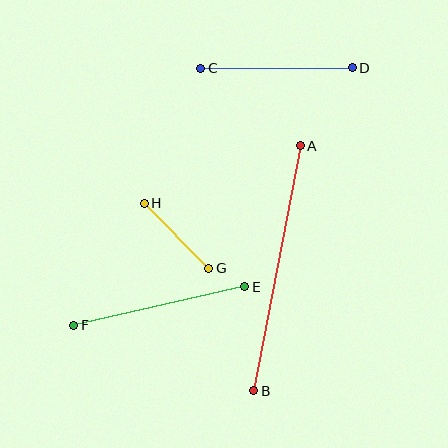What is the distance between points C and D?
The distance is approximately 151 pixels.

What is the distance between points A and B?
The distance is approximately 250 pixels.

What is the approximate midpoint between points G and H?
The midpoint is at approximately (176, 236) pixels.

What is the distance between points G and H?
The distance is approximately 92 pixels.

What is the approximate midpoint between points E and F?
The midpoint is at approximately (159, 306) pixels.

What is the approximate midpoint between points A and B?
The midpoint is at approximately (277, 268) pixels.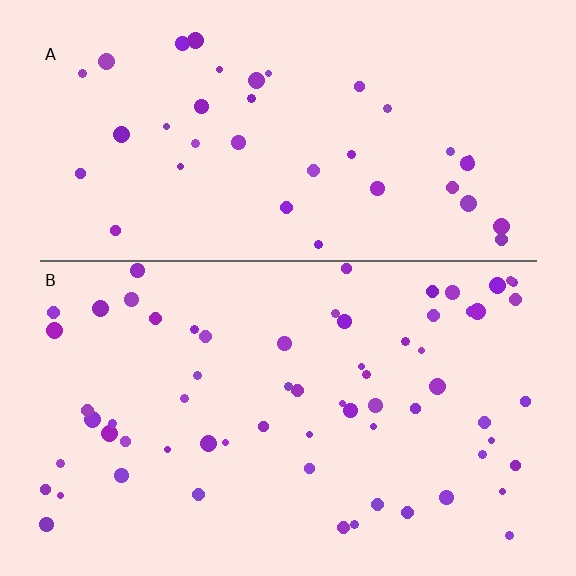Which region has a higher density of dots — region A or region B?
B (the bottom).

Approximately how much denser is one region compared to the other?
Approximately 1.7× — region B over region A.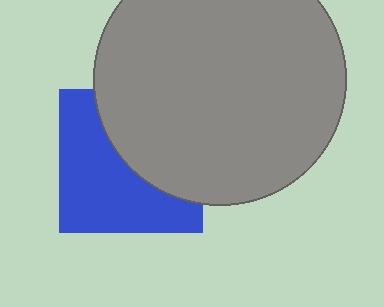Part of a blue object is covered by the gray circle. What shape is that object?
It is a square.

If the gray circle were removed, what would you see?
You would see the complete blue square.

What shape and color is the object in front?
The object in front is a gray circle.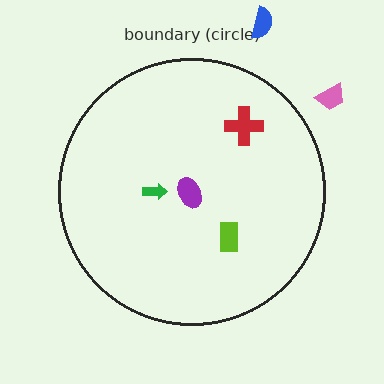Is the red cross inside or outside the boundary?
Inside.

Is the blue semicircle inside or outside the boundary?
Outside.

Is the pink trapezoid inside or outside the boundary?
Outside.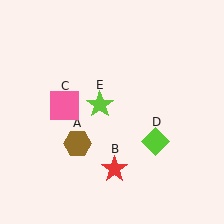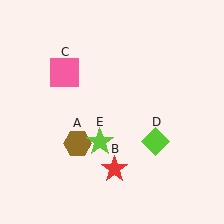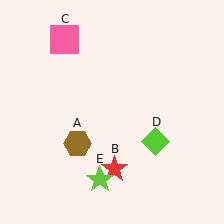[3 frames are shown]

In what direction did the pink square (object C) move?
The pink square (object C) moved up.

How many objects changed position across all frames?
2 objects changed position: pink square (object C), lime star (object E).